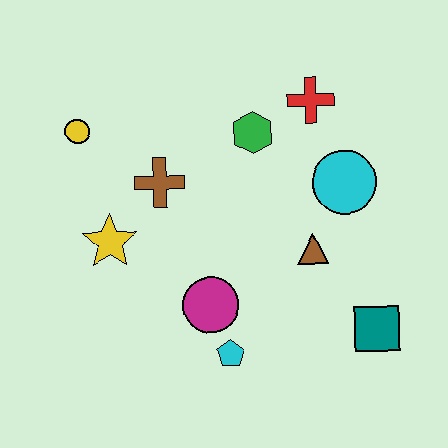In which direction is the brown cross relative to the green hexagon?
The brown cross is to the left of the green hexagon.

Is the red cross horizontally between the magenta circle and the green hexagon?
No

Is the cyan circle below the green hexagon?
Yes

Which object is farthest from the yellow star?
The teal square is farthest from the yellow star.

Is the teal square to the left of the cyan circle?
No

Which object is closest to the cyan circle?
The brown triangle is closest to the cyan circle.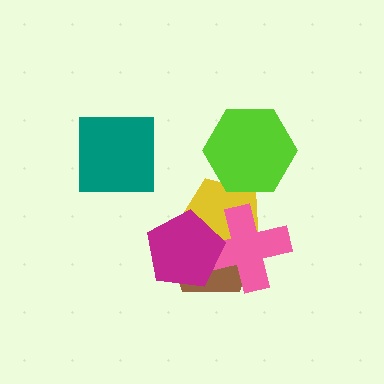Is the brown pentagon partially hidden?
Yes, it is partially covered by another shape.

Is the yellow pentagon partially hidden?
Yes, it is partially covered by another shape.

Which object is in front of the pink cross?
The magenta pentagon is in front of the pink cross.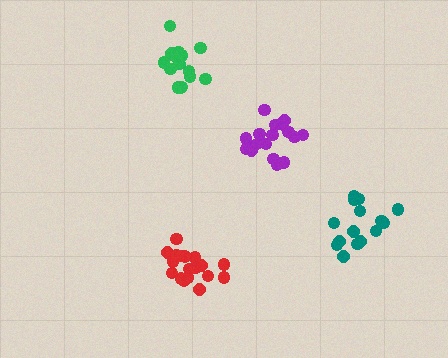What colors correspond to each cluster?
The clusters are colored: teal, red, green, purple.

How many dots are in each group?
Group 1: 15 dots, Group 2: 19 dots, Group 3: 15 dots, Group 4: 18 dots (67 total).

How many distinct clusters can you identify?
There are 4 distinct clusters.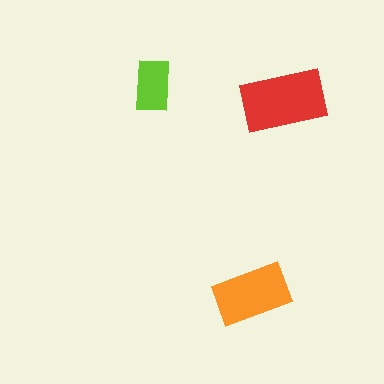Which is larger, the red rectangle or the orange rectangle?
The red one.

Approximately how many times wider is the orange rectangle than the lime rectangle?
About 1.5 times wider.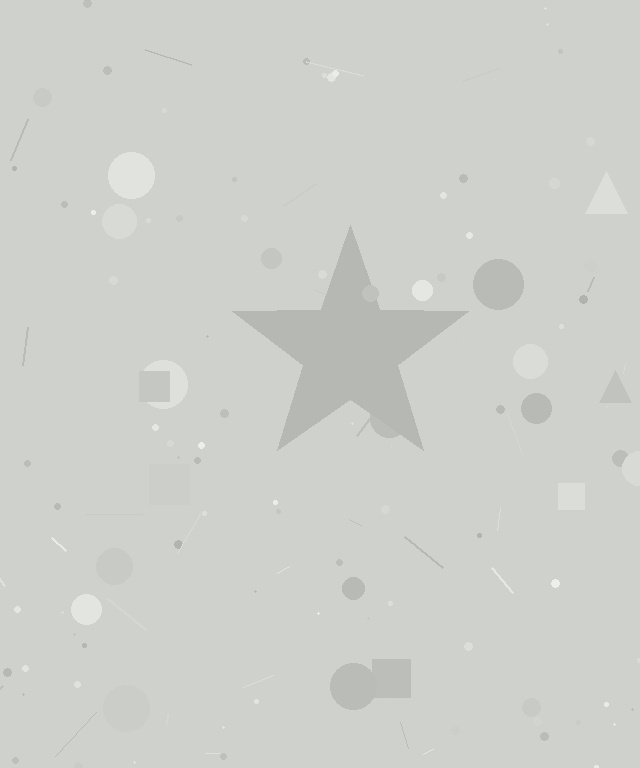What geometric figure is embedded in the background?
A star is embedded in the background.